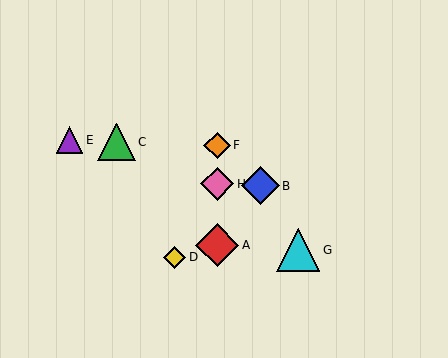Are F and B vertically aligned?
No, F is at x≈217 and B is at x≈260.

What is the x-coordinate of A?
Object A is at x≈217.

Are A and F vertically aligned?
Yes, both are at x≈217.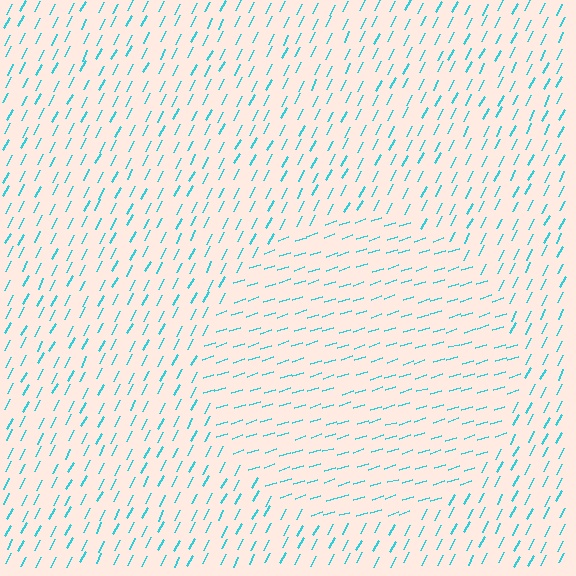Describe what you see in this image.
The image is filled with small cyan line segments. A circle region in the image has lines oriented differently from the surrounding lines, creating a visible texture boundary.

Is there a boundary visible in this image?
Yes, there is a texture boundary formed by a change in line orientation.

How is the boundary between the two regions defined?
The boundary is defined purely by a change in line orientation (approximately 45 degrees difference). All lines are the same color and thickness.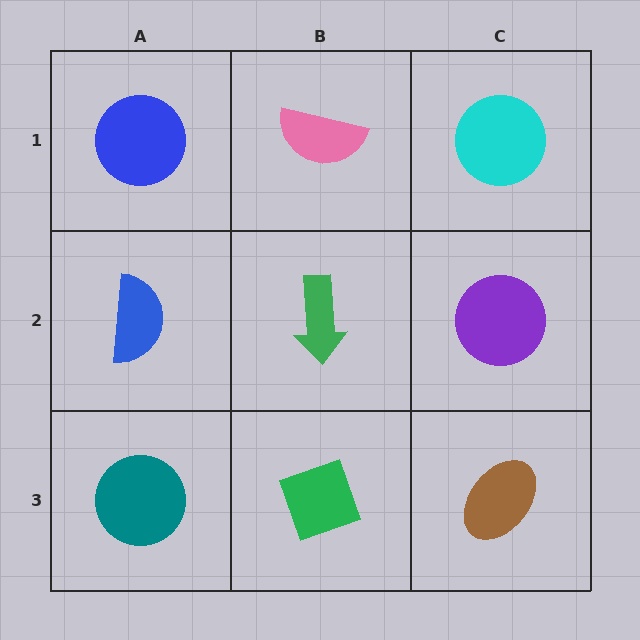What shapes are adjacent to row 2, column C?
A cyan circle (row 1, column C), a brown ellipse (row 3, column C), a green arrow (row 2, column B).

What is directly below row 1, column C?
A purple circle.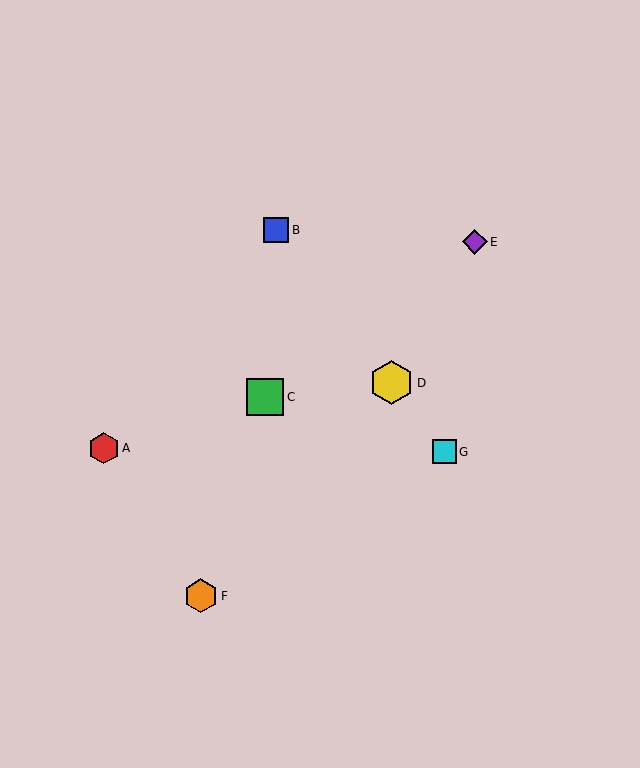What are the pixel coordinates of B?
Object B is at (276, 230).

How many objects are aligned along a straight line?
3 objects (B, D, G) are aligned along a straight line.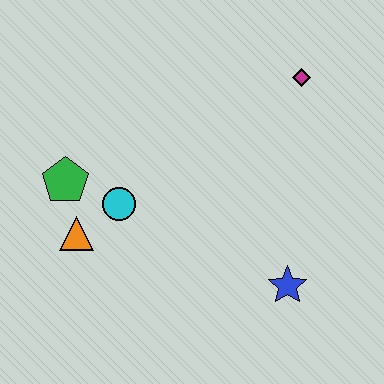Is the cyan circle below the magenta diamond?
Yes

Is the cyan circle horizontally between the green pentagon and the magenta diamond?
Yes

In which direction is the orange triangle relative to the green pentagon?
The orange triangle is below the green pentagon.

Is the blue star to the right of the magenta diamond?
No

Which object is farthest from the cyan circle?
The magenta diamond is farthest from the cyan circle.